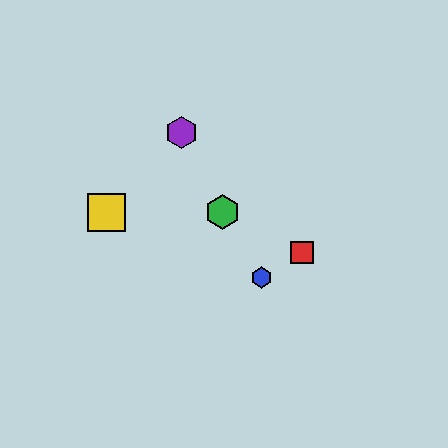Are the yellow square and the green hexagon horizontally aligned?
Yes, both are at y≈212.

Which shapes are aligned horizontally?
The green hexagon, the yellow square are aligned horizontally.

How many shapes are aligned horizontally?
2 shapes (the green hexagon, the yellow square) are aligned horizontally.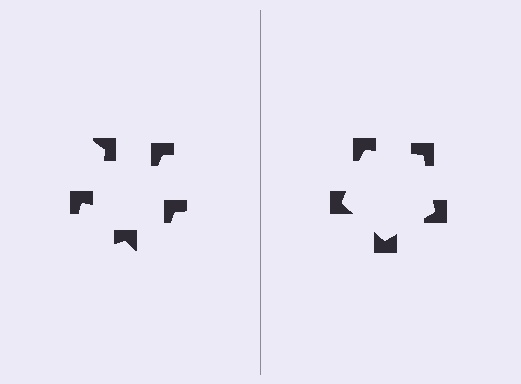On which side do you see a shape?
An illusory pentagon appears on the right side. On the left side the wedge cuts are rotated, so no coherent shape forms.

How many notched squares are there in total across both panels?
10 — 5 on each side.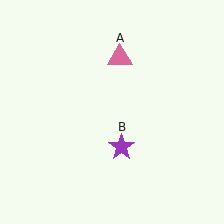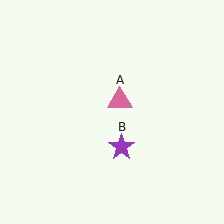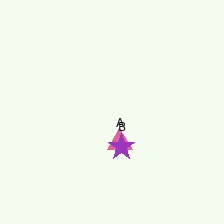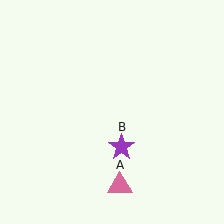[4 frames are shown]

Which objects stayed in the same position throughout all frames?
Purple star (object B) remained stationary.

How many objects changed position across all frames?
1 object changed position: pink triangle (object A).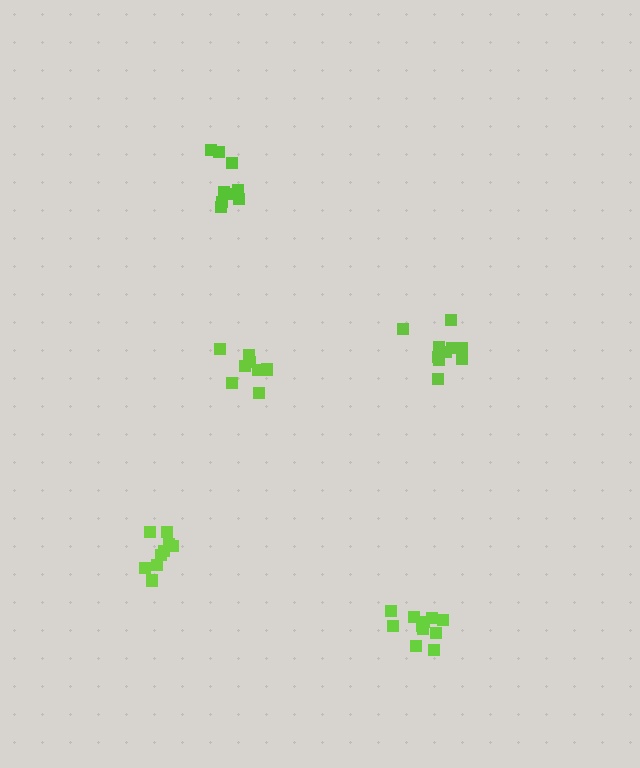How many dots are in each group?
Group 1: 11 dots, Group 2: 9 dots, Group 3: 9 dots, Group 4: 10 dots, Group 5: 9 dots (48 total).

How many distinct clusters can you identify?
There are 5 distinct clusters.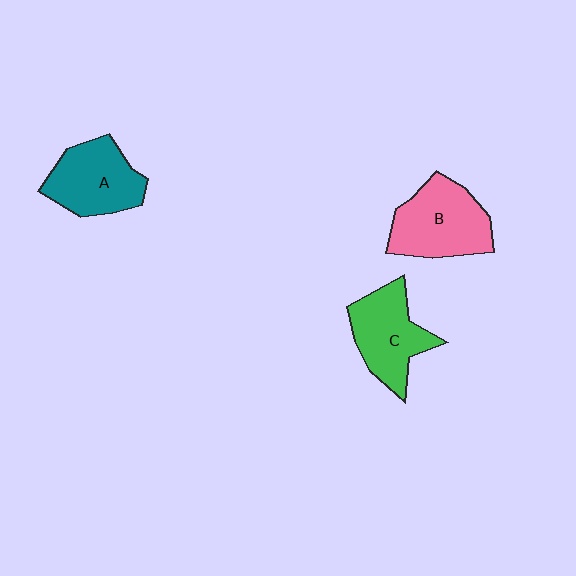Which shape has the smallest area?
Shape C (green).